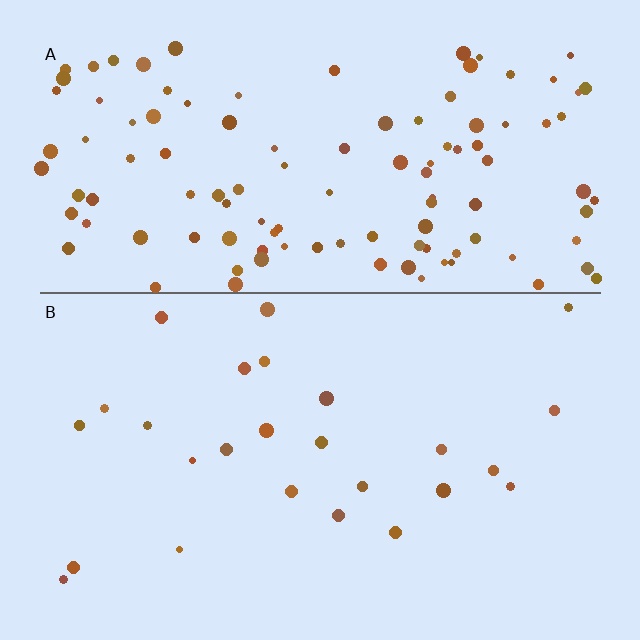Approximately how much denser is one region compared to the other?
Approximately 4.5× — region A over region B.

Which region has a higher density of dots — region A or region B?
A (the top).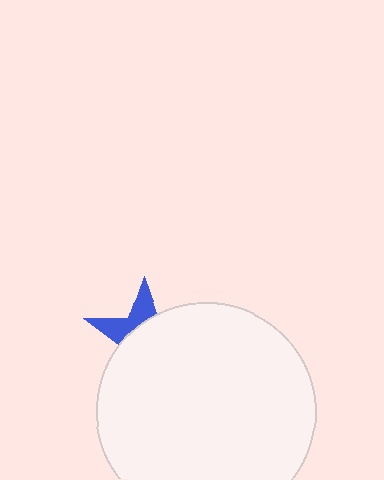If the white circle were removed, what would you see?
You would see the complete blue star.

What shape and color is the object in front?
The object in front is a white circle.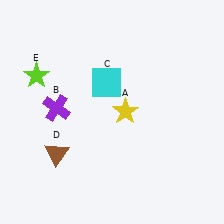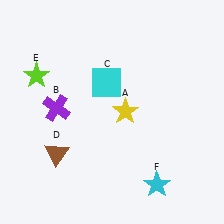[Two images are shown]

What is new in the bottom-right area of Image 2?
A cyan star (F) was added in the bottom-right area of Image 2.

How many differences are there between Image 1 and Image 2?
There is 1 difference between the two images.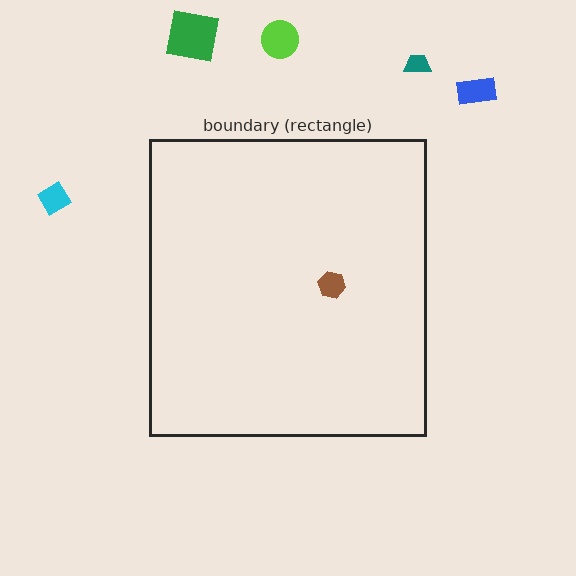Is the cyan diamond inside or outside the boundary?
Outside.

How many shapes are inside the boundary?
1 inside, 5 outside.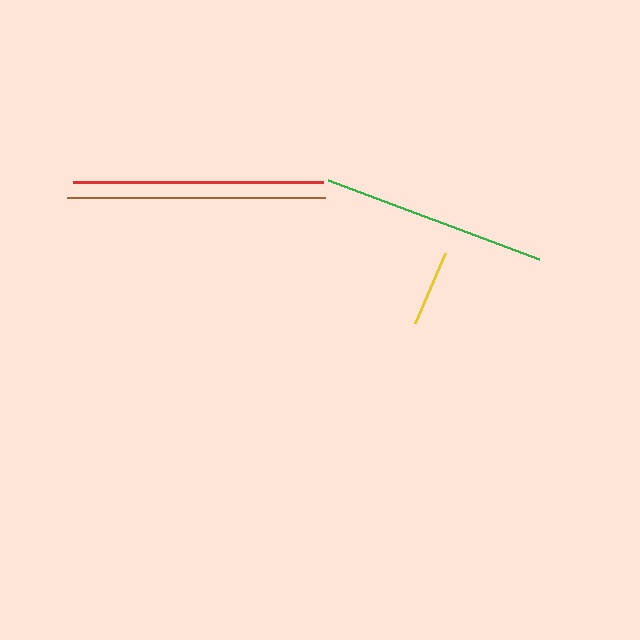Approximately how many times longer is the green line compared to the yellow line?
The green line is approximately 3.0 times the length of the yellow line.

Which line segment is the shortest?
The yellow line is the shortest at approximately 76 pixels.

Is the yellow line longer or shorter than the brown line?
The brown line is longer than the yellow line.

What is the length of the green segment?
The green segment is approximately 226 pixels long.